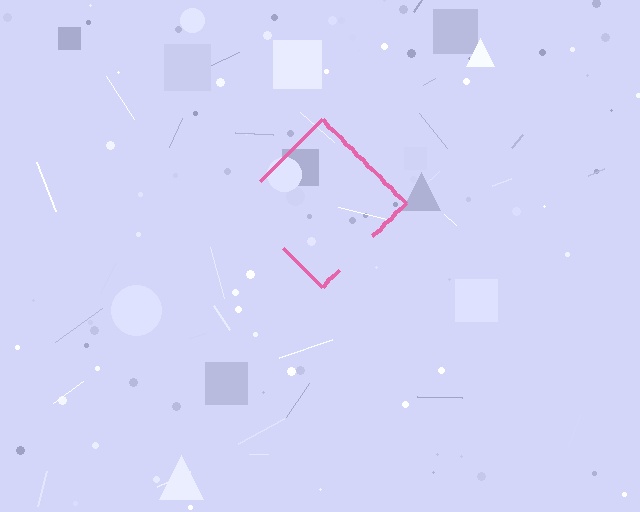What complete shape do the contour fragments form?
The contour fragments form a diamond.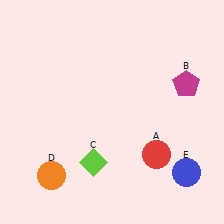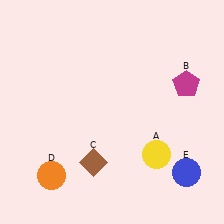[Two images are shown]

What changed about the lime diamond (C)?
In Image 1, C is lime. In Image 2, it changed to brown.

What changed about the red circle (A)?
In Image 1, A is red. In Image 2, it changed to yellow.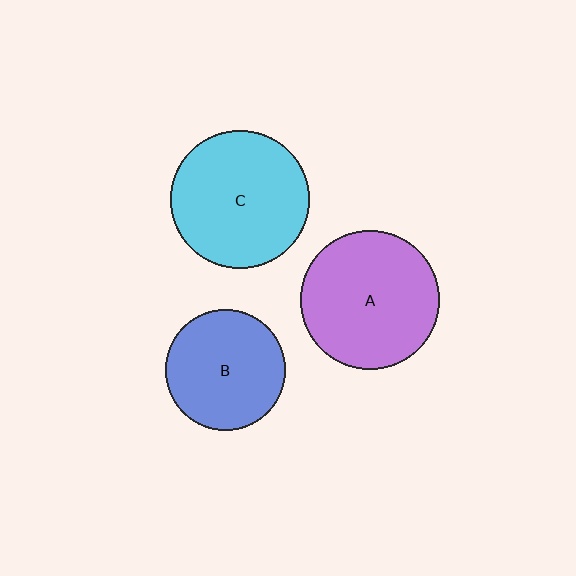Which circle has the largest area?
Circle A (purple).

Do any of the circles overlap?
No, none of the circles overlap.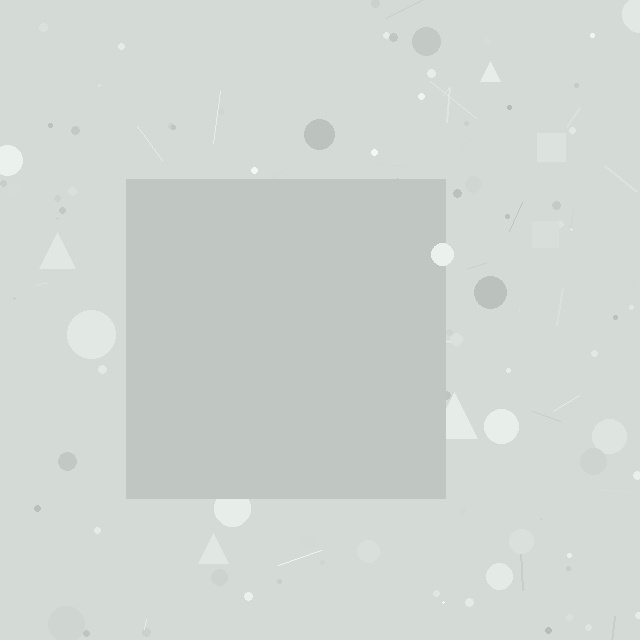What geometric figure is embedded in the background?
A square is embedded in the background.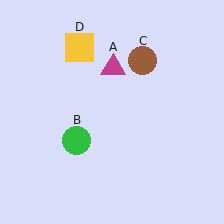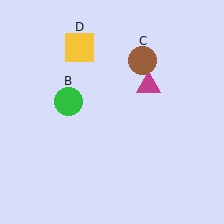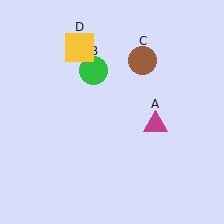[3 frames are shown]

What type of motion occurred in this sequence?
The magenta triangle (object A), green circle (object B) rotated clockwise around the center of the scene.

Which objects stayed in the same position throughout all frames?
Brown circle (object C) and yellow square (object D) remained stationary.